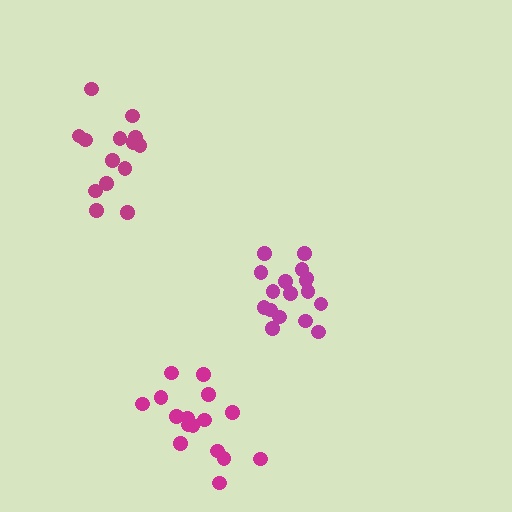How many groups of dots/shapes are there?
There are 3 groups.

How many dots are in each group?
Group 1: 17 dots, Group 2: 16 dots, Group 3: 14 dots (47 total).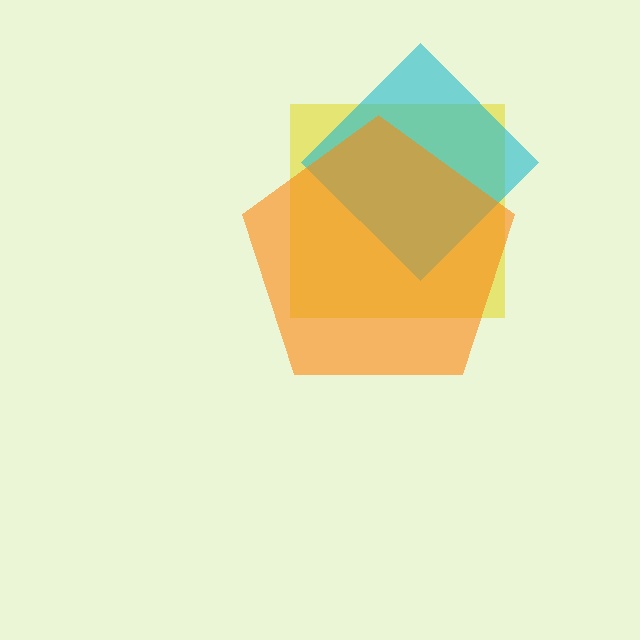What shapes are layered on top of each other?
The layered shapes are: a yellow square, a cyan diamond, an orange pentagon.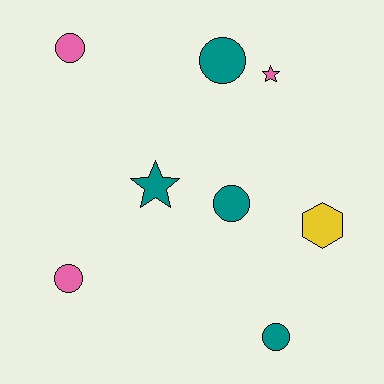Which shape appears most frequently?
Circle, with 5 objects.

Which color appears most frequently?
Teal, with 4 objects.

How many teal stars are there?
There is 1 teal star.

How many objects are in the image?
There are 8 objects.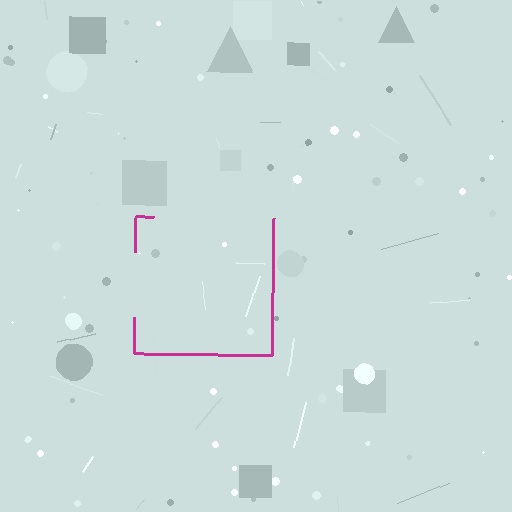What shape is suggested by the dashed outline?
The dashed outline suggests a square.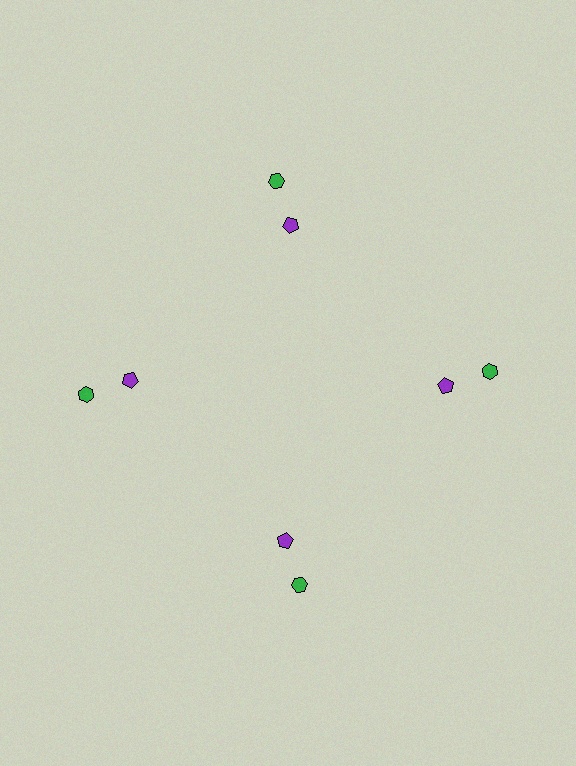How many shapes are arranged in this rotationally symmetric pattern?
There are 8 shapes, arranged in 4 groups of 2.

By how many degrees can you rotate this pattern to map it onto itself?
The pattern maps onto itself every 90 degrees of rotation.